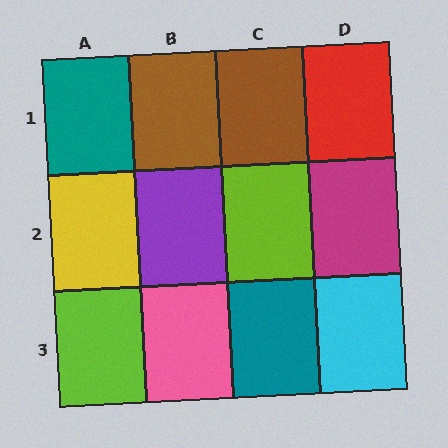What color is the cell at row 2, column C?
Lime.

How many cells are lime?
2 cells are lime.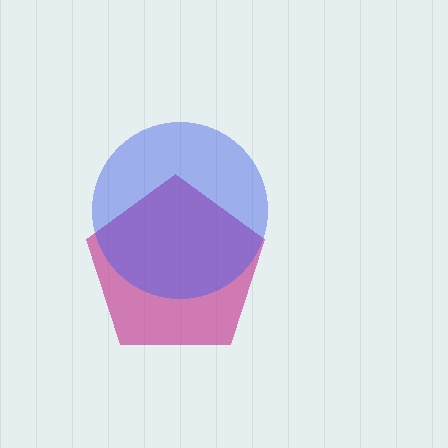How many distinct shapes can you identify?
There are 2 distinct shapes: a magenta pentagon, a blue circle.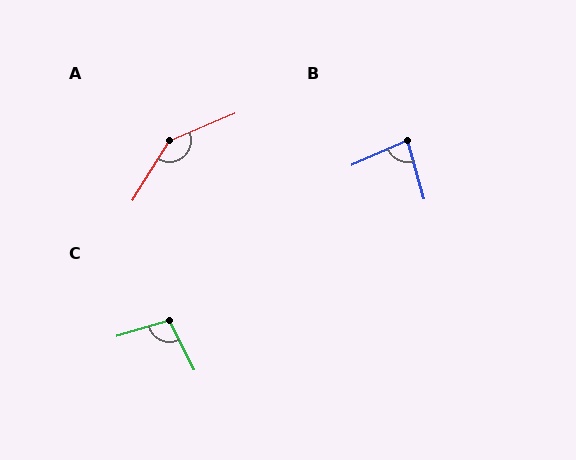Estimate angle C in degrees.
Approximately 100 degrees.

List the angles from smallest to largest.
B (82°), C (100°), A (144°).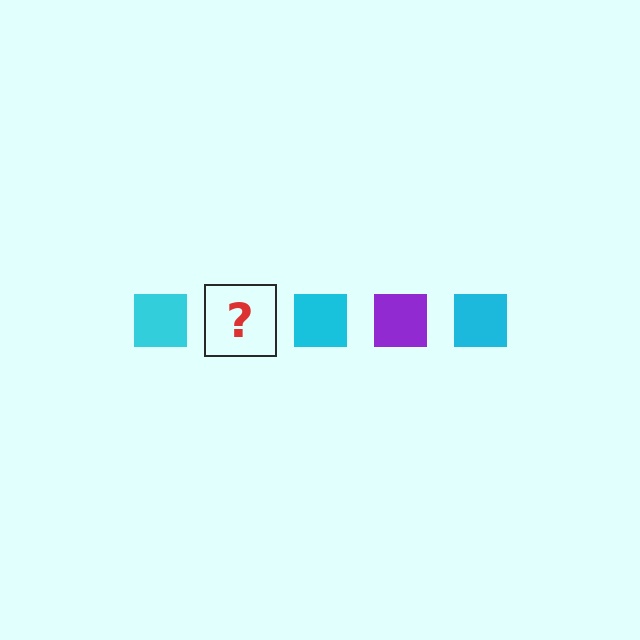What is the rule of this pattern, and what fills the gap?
The rule is that the pattern cycles through cyan, purple squares. The gap should be filled with a purple square.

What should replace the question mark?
The question mark should be replaced with a purple square.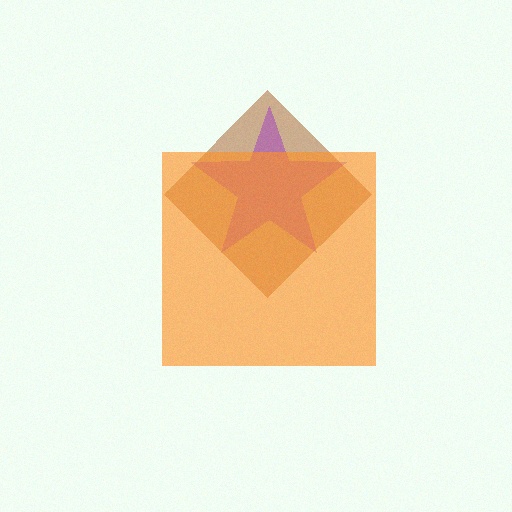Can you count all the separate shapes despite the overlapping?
Yes, there are 3 separate shapes.